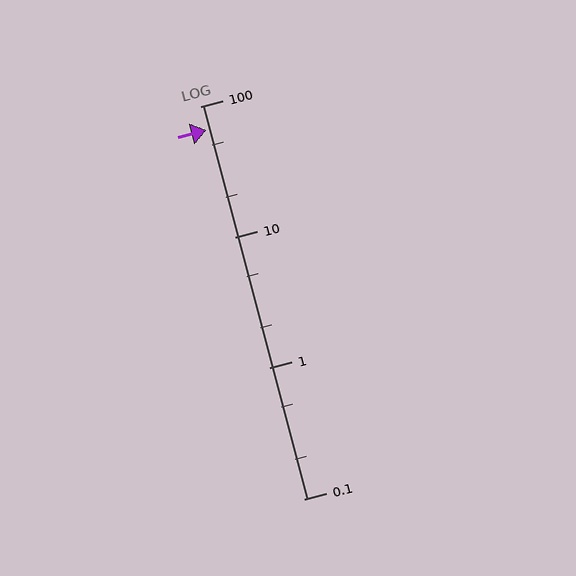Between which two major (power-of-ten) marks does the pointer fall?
The pointer is between 10 and 100.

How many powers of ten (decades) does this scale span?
The scale spans 3 decades, from 0.1 to 100.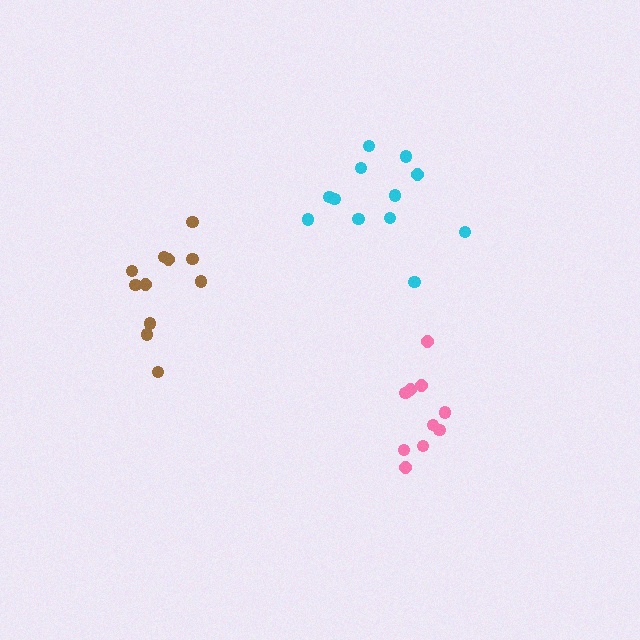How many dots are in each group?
Group 1: 10 dots, Group 2: 11 dots, Group 3: 12 dots (33 total).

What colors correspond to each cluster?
The clusters are colored: pink, brown, cyan.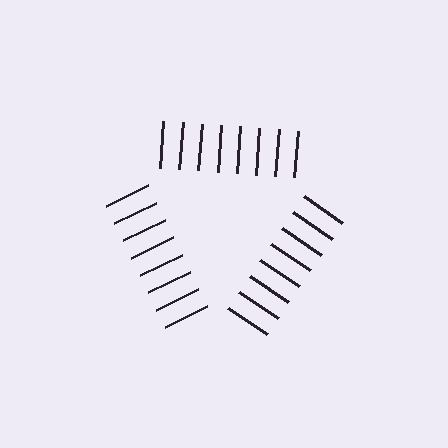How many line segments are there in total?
24 — 8 along each of the 3 edges.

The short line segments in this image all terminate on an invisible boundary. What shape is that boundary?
An illusory triangle — the line segments terminate on its edges but no continuous stroke is drawn.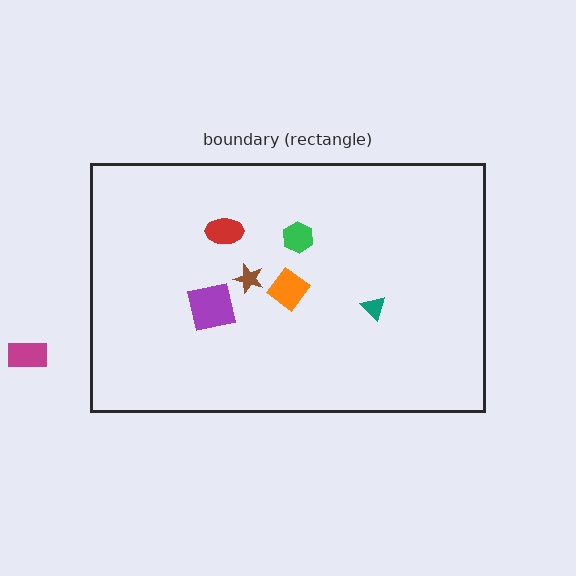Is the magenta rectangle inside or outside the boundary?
Outside.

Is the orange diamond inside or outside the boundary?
Inside.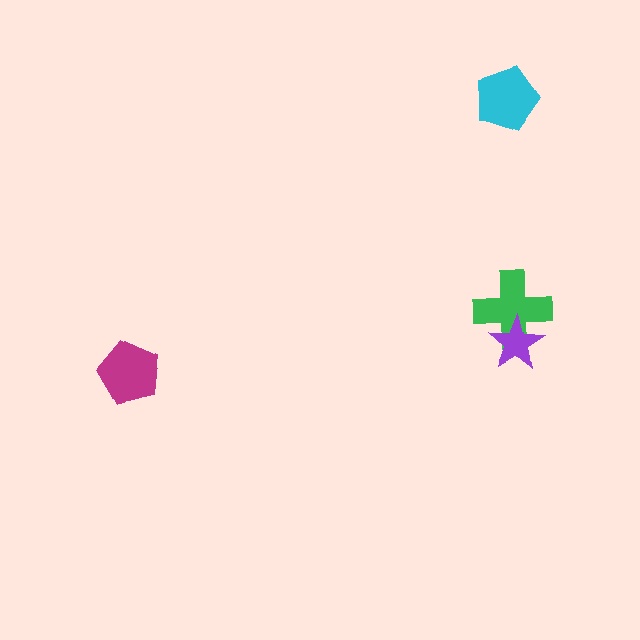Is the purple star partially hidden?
No, no other shape covers it.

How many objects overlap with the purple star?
1 object overlaps with the purple star.